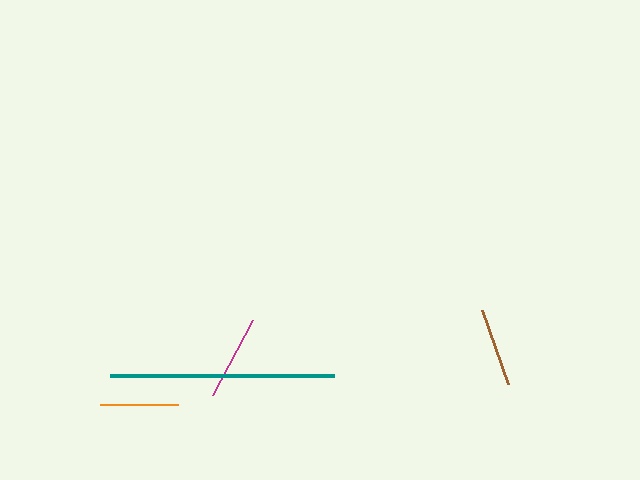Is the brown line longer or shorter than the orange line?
The brown line is longer than the orange line.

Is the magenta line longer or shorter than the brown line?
The magenta line is longer than the brown line.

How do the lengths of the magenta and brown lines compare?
The magenta and brown lines are approximately the same length.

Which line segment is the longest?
The teal line is the longest at approximately 223 pixels.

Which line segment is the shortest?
The orange line is the shortest at approximately 77 pixels.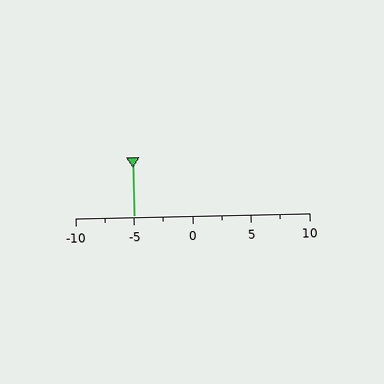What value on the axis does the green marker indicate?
The marker indicates approximately -5.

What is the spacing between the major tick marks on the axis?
The major ticks are spaced 5 apart.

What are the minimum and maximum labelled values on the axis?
The axis runs from -10 to 10.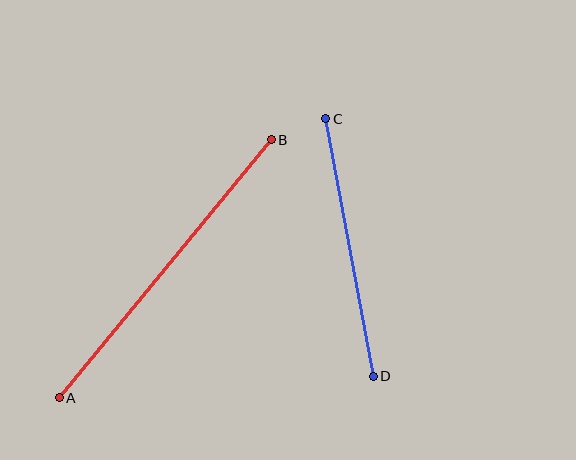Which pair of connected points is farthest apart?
Points A and B are farthest apart.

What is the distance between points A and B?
The distance is approximately 334 pixels.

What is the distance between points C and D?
The distance is approximately 262 pixels.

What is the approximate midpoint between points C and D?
The midpoint is at approximately (350, 248) pixels.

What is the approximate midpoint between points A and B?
The midpoint is at approximately (165, 269) pixels.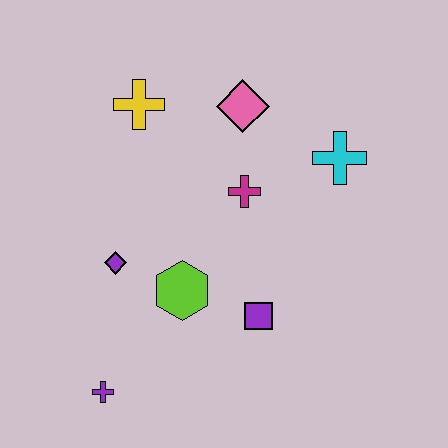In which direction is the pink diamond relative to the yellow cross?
The pink diamond is to the right of the yellow cross.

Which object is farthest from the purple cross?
The cyan cross is farthest from the purple cross.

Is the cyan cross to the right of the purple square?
Yes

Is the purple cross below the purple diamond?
Yes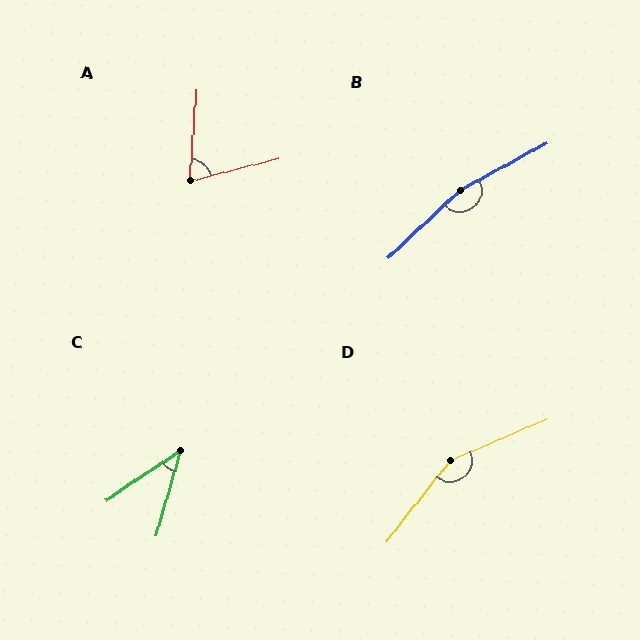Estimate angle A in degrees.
Approximately 72 degrees.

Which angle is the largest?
B, at approximately 166 degrees.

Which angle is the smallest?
C, at approximately 40 degrees.